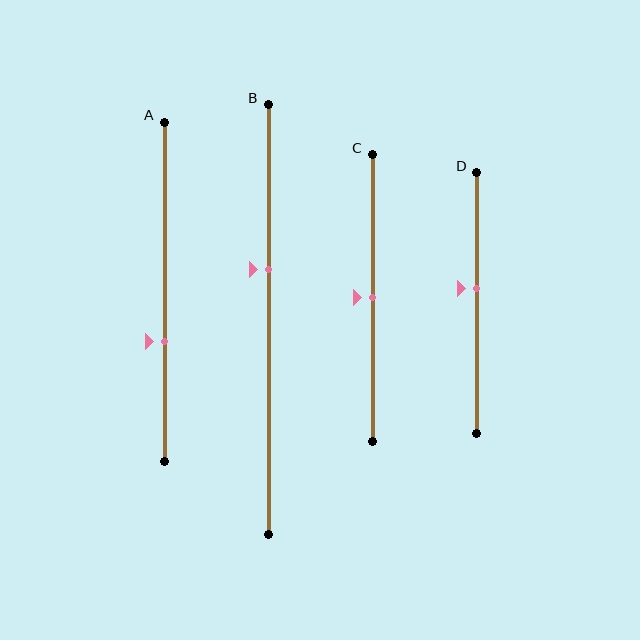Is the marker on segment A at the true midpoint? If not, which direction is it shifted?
No, the marker on segment A is shifted downward by about 15% of the segment length.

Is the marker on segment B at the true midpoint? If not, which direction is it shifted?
No, the marker on segment B is shifted upward by about 12% of the segment length.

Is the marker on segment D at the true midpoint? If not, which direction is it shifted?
No, the marker on segment D is shifted upward by about 5% of the segment length.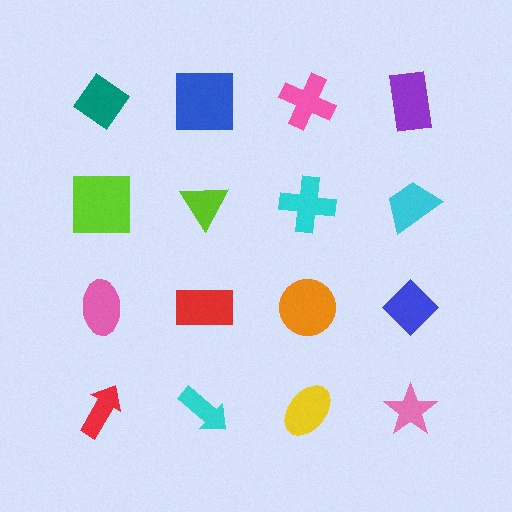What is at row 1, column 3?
A pink cross.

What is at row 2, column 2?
A lime triangle.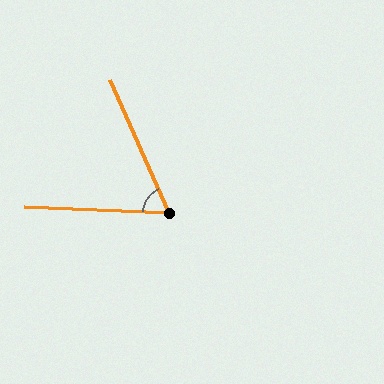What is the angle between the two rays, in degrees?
Approximately 63 degrees.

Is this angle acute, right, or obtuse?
It is acute.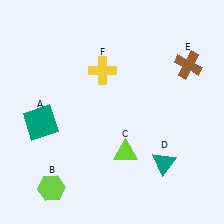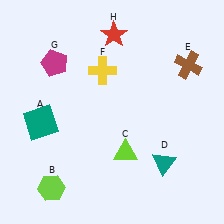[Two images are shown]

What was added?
A magenta pentagon (G), a red star (H) were added in Image 2.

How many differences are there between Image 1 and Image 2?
There are 2 differences between the two images.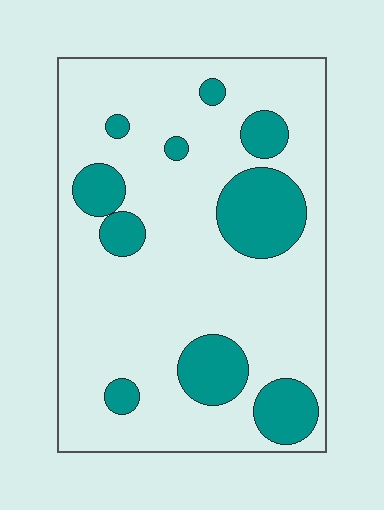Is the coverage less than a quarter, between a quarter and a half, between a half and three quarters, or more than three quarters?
Less than a quarter.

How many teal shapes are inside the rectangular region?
10.